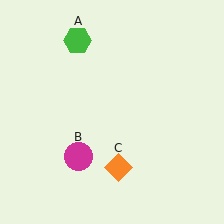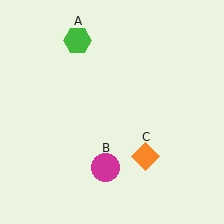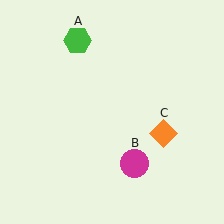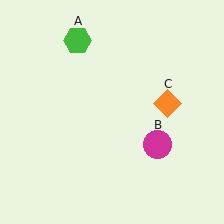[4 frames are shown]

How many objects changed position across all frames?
2 objects changed position: magenta circle (object B), orange diamond (object C).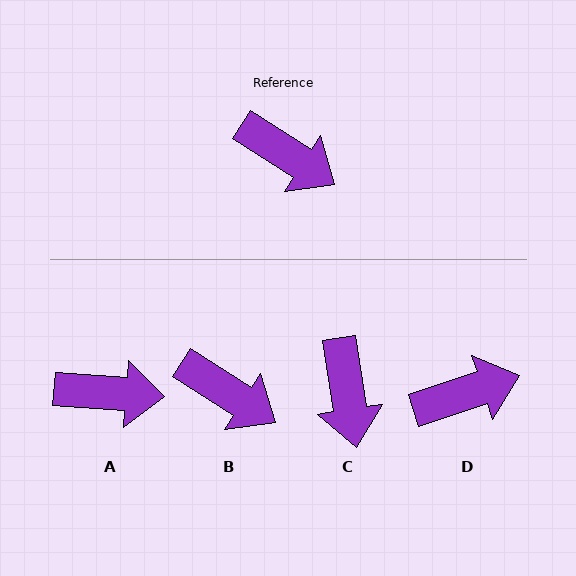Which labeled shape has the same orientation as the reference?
B.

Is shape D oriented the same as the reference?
No, it is off by about 51 degrees.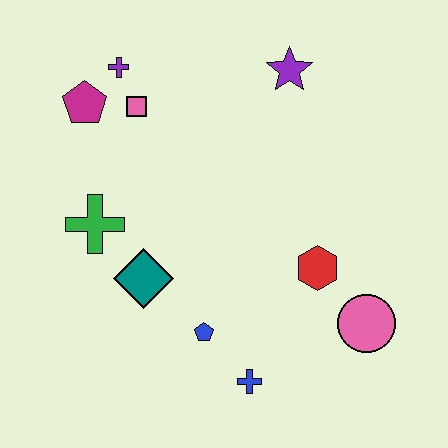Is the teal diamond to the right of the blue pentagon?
No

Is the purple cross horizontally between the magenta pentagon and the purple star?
Yes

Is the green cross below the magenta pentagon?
Yes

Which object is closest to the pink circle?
The red hexagon is closest to the pink circle.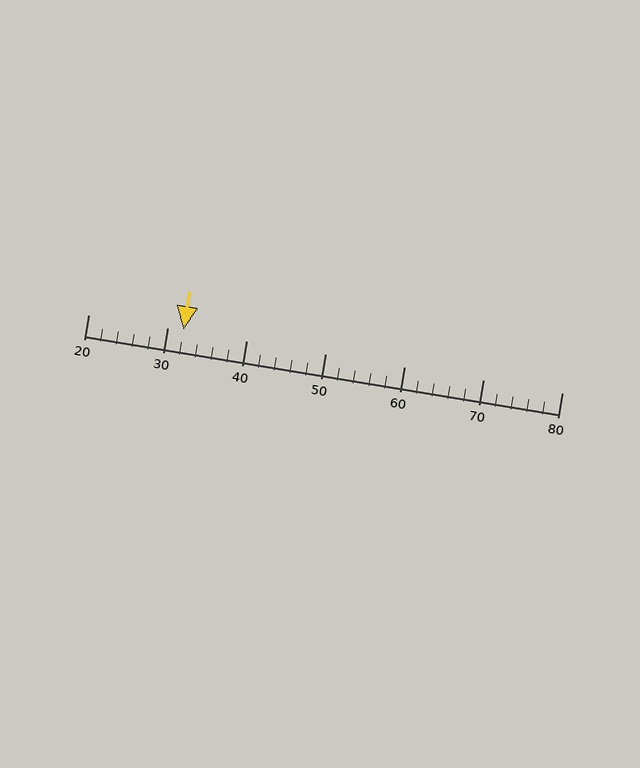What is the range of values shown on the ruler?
The ruler shows values from 20 to 80.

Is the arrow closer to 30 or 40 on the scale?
The arrow is closer to 30.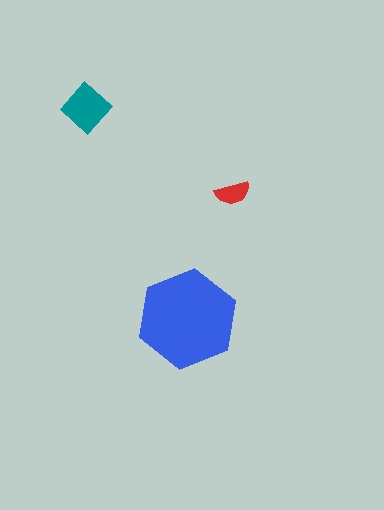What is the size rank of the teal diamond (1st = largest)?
2nd.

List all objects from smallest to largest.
The red semicircle, the teal diamond, the blue hexagon.